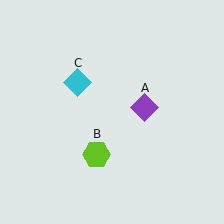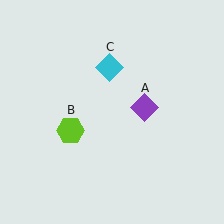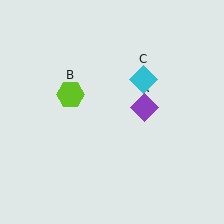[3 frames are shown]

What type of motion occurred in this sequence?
The lime hexagon (object B), cyan diamond (object C) rotated clockwise around the center of the scene.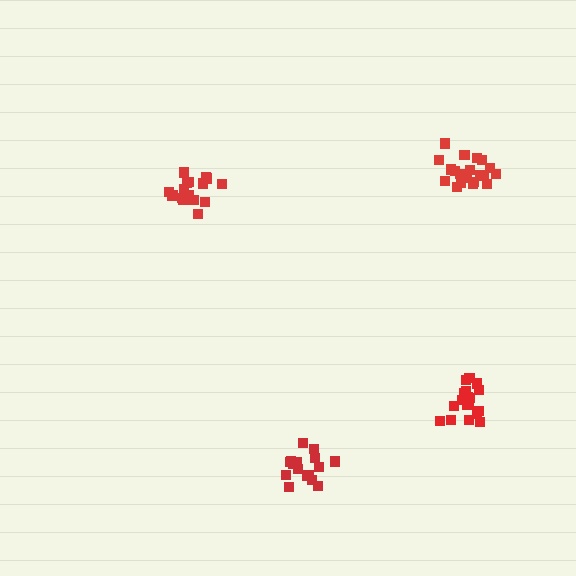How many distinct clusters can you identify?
There are 4 distinct clusters.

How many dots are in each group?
Group 1: 18 dots, Group 2: 21 dots, Group 3: 16 dots, Group 4: 19 dots (74 total).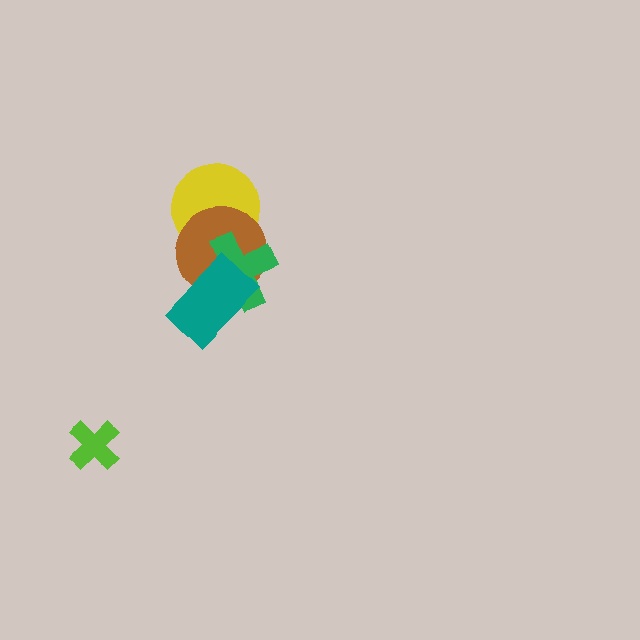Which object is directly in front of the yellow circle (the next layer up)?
The brown circle is directly in front of the yellow circle.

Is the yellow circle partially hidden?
Yes, it is partially covered by another shape.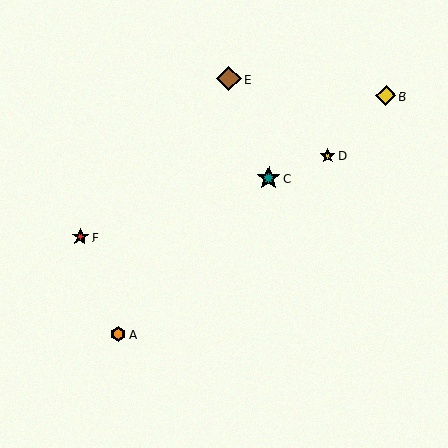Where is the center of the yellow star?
The center of the yellow star is at (328, 156).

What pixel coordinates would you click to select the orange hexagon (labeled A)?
Click at (118, 334) to select the orange hexagon A.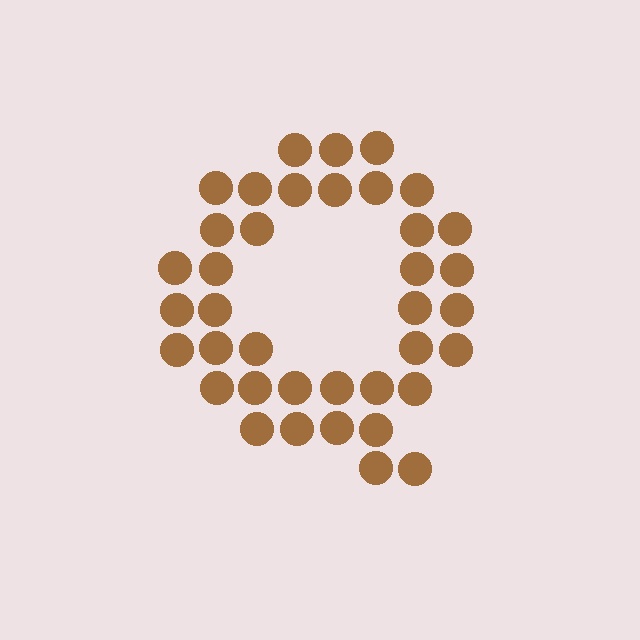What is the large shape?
The large shape is the letter Q.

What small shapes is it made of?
It is made of small circles.